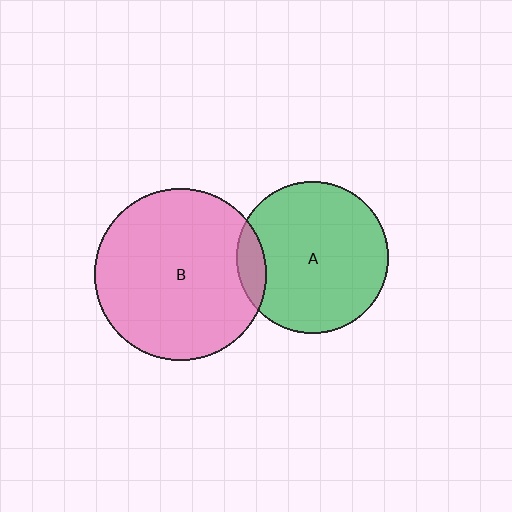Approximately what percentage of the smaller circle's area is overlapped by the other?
Approximately 10%.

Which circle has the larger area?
Circle B (pink).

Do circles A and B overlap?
Yes.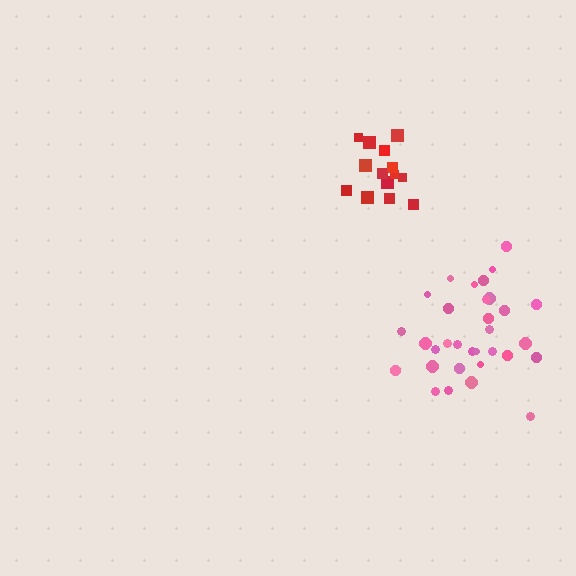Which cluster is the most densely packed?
Red.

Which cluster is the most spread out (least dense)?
Pink.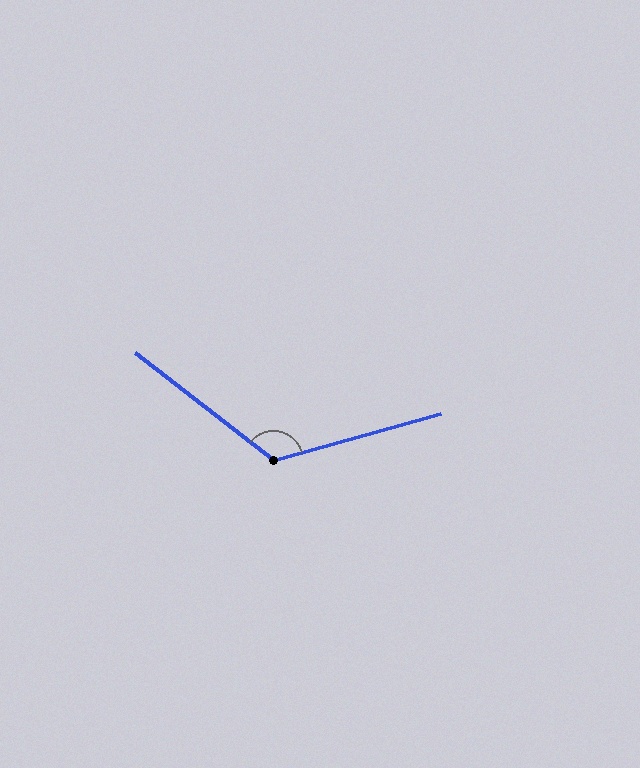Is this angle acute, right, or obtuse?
It is obtuse.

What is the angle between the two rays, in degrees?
Approximately 126 degrees.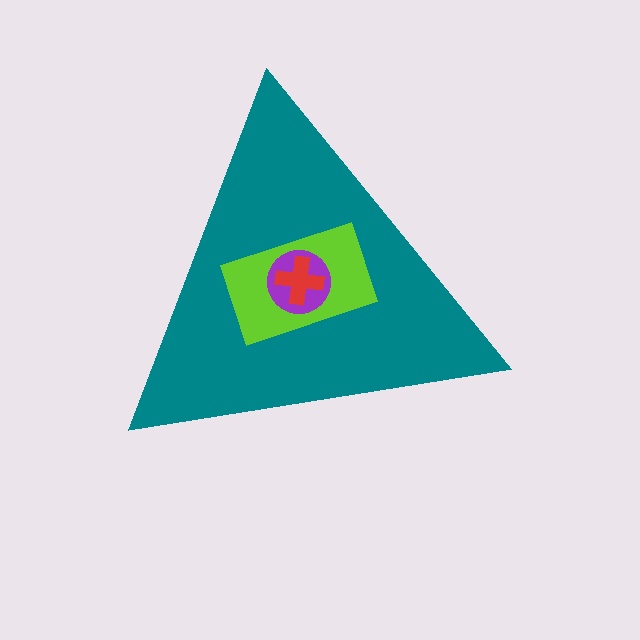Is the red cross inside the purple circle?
Yes.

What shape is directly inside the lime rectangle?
The purple circle.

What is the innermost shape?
The red cross.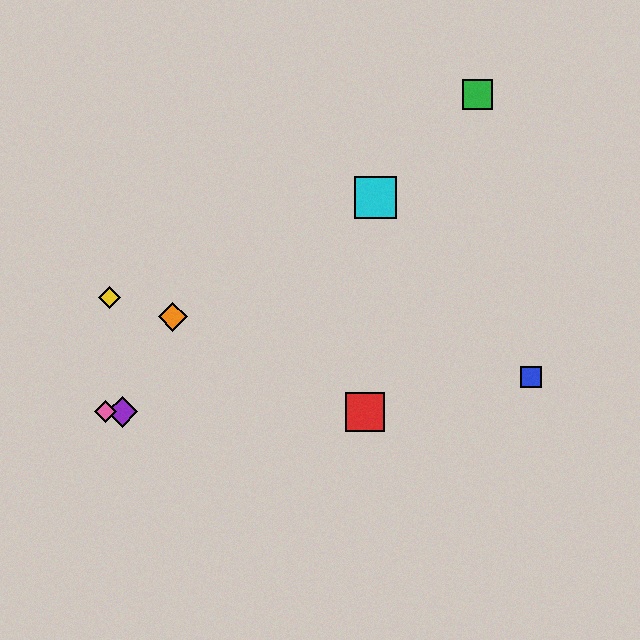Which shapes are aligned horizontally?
The red square, the purple diamond, the pink diamond are aligned horizontally.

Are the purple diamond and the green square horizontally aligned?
No, the purple diamond is at y≈412 and the green square is at y≈94.